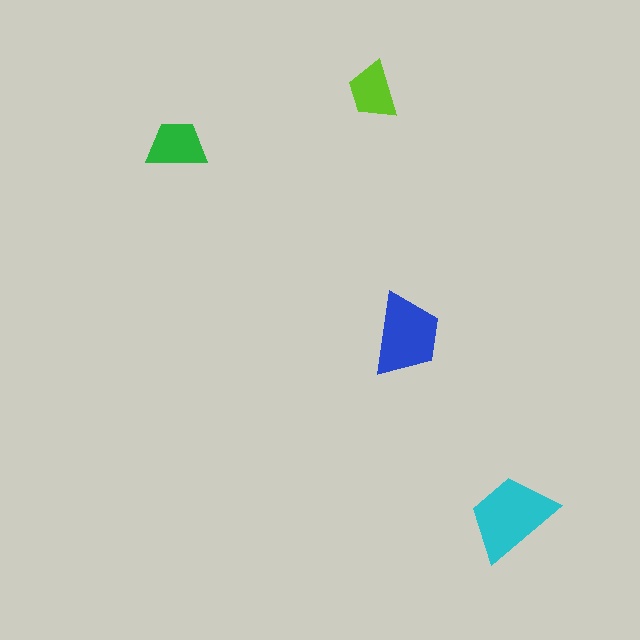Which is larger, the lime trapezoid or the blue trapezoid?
The blue one.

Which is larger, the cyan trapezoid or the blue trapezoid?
The cyan one.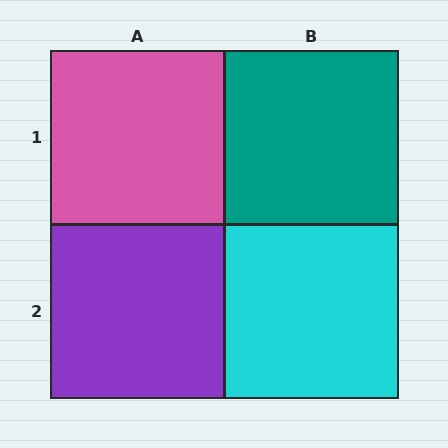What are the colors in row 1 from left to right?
Pink, teal.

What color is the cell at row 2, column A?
Purple.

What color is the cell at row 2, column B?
Cyan.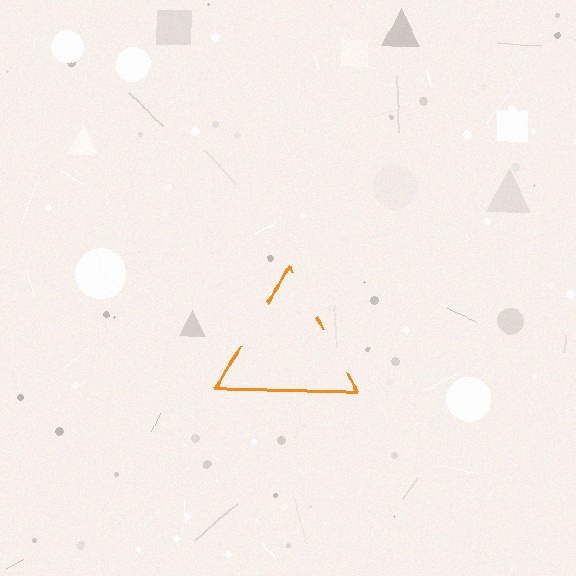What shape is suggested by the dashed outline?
The dashed outline suggests a triangle.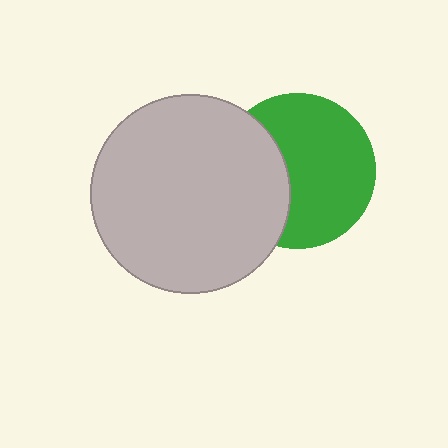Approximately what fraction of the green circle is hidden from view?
Roughly 35% of the green circle is hidden behind the light gray circle.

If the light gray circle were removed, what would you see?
You would see the complete green circle.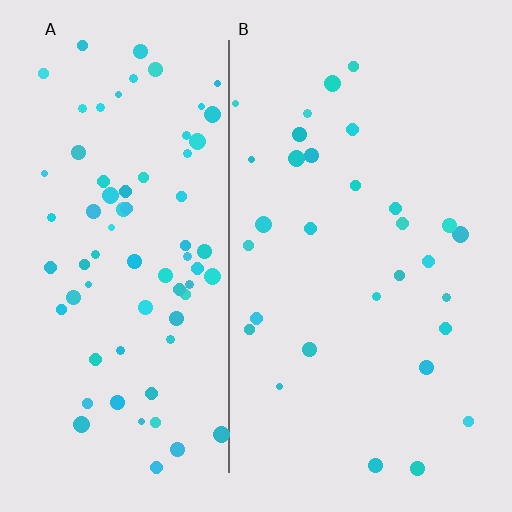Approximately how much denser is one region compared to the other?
Approximately 2.4× — region A over region B.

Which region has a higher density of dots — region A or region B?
A (the left).